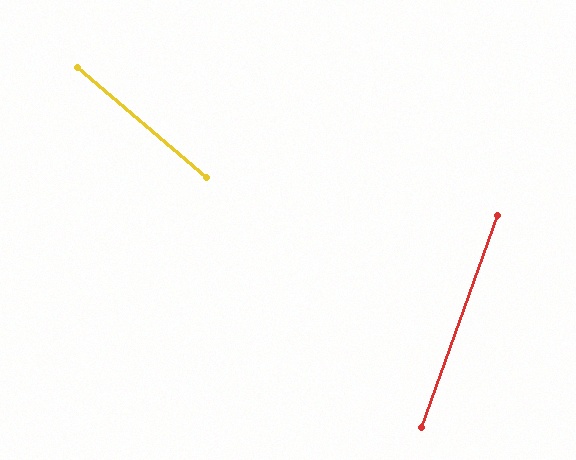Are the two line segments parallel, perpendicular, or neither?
Neither parallel nor perpendicular — they differ by about 69°.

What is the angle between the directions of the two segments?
Approximately 69 degrees.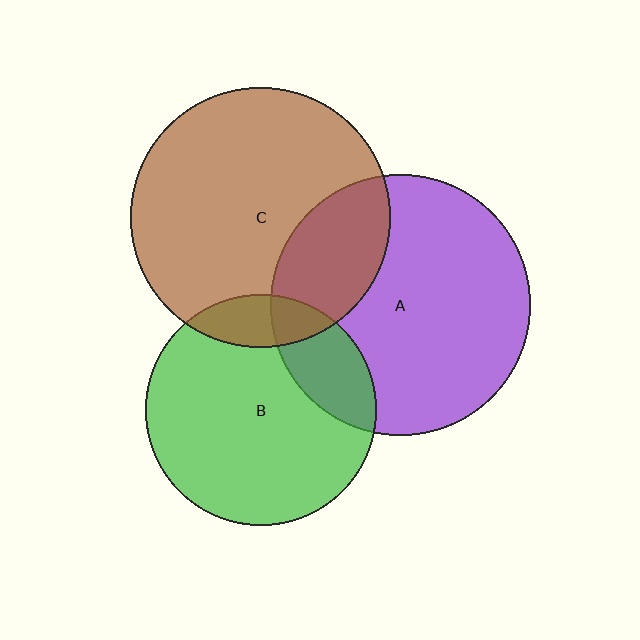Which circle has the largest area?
Circle A (purple).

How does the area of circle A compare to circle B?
Approximately 1.3 times.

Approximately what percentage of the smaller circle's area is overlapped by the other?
Approximately 20%.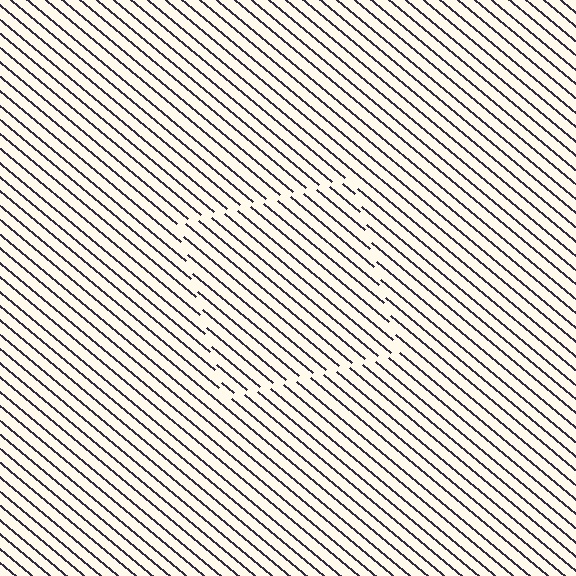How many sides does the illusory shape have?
4 sides — the line-ends trace a square.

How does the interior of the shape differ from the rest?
The interior of the shape contains the same grating, shifted by half a period — the contour is defined by the phase discontinuity where line-ends from the inner and outer gratings abut.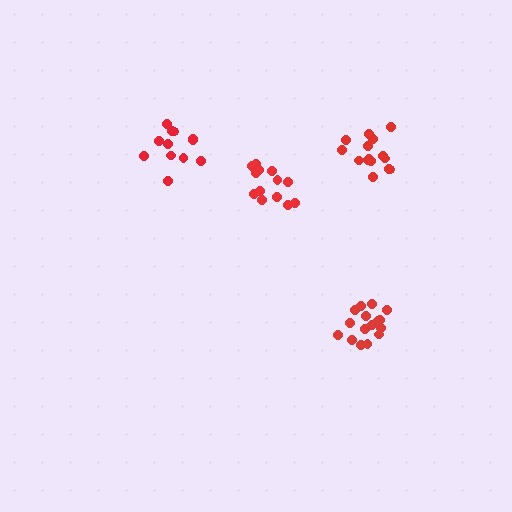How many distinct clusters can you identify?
There are 4 distinct clusters.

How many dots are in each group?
Group 1: 15 dots, Group 2: 12 dots, Group 3: 16 dots, Group 4: 14 dots (57 total).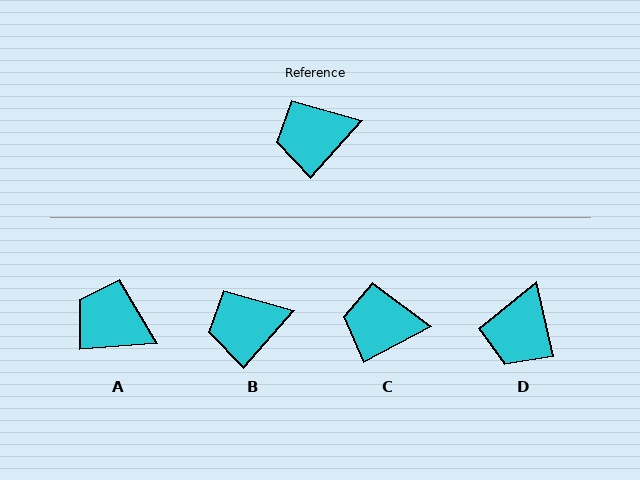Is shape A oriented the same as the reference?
No, it is off by about 45 degrees.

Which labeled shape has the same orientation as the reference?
B.